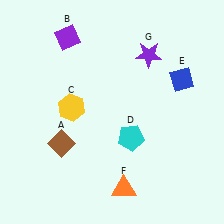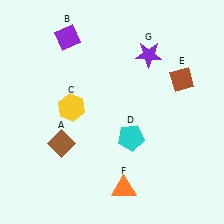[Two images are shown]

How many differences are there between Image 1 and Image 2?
There is 1 difference between the two images.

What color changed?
The diamond (E) changed from blue in Image 1 to brown in Image 2.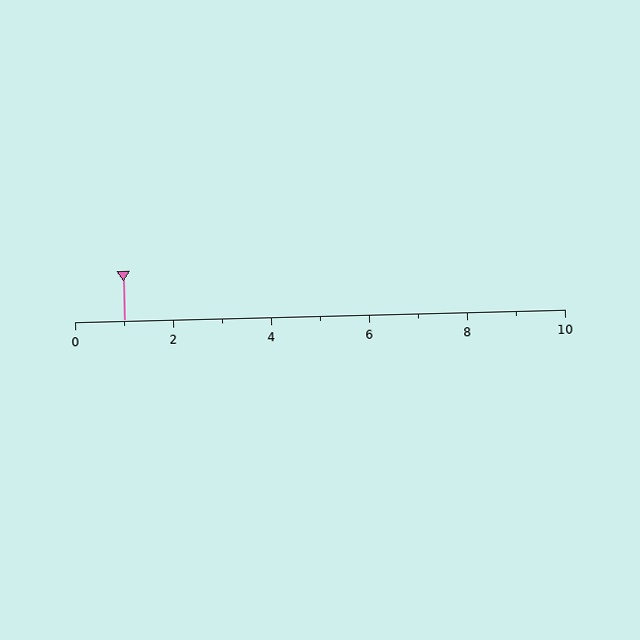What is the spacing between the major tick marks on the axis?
The major ticks are spaced 2 apart.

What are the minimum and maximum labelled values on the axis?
The axis runs from 0 to 10.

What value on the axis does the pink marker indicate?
The marker indicates approximately 1.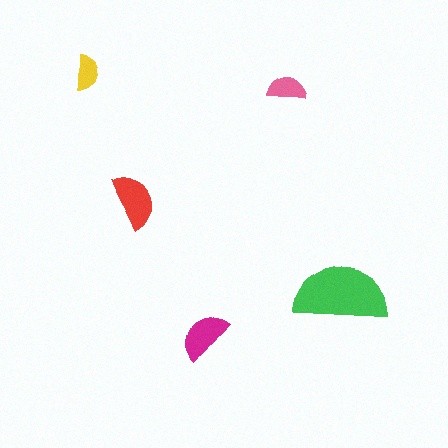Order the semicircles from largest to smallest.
the green one, the red one, the magenta one, the pink one, the yellow one.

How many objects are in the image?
There are 5 objects in the image.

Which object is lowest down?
The magenta semicircle is bottommost.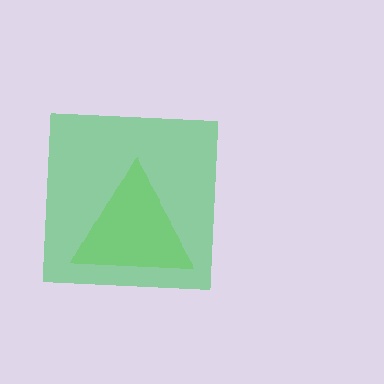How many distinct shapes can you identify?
There are 2 distinct shapes: a lime triangle, a green square.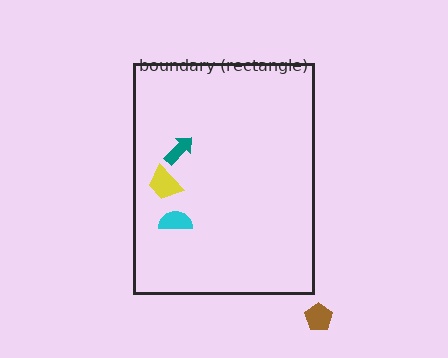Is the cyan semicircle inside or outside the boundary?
Inside.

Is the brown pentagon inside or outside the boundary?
Outside.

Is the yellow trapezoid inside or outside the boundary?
Inside.